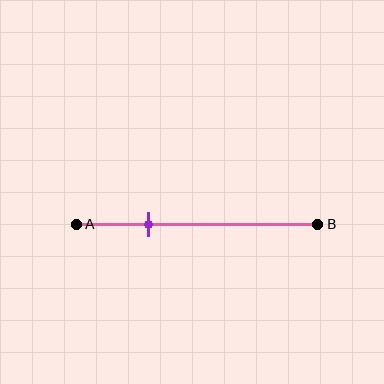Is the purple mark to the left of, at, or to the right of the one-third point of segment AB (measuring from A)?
The purple mark is to the left of the one-third point of segment AB.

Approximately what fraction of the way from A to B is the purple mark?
The purple mark is approximately 30% of the way from A to B.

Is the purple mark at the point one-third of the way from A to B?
No, the mark is at about 30% from A, not at the 33% one-third point.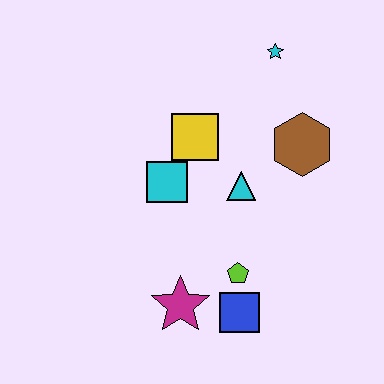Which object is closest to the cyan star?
The brown hexagon is closest to the cyan star.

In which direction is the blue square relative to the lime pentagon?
The blue square is below the lime pentagon.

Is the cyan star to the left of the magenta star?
No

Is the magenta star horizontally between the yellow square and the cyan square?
Yes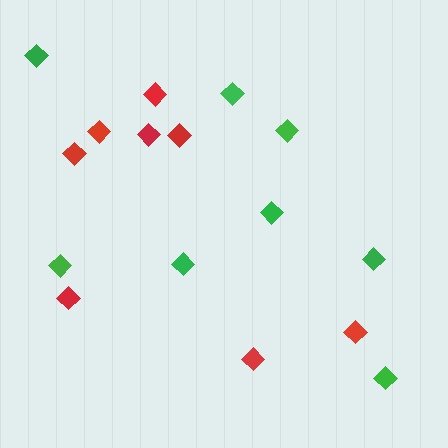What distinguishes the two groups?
There are 2 groups: one group of green diamonds (8) and one group of red diamonds (8).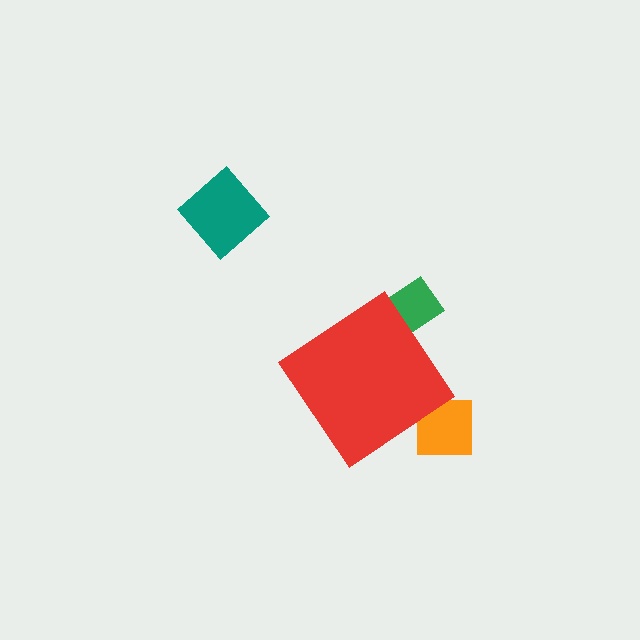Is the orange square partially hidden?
Yes, the orange square is partially hidden behind the red diamond.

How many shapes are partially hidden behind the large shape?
2 shapes are partially hidden.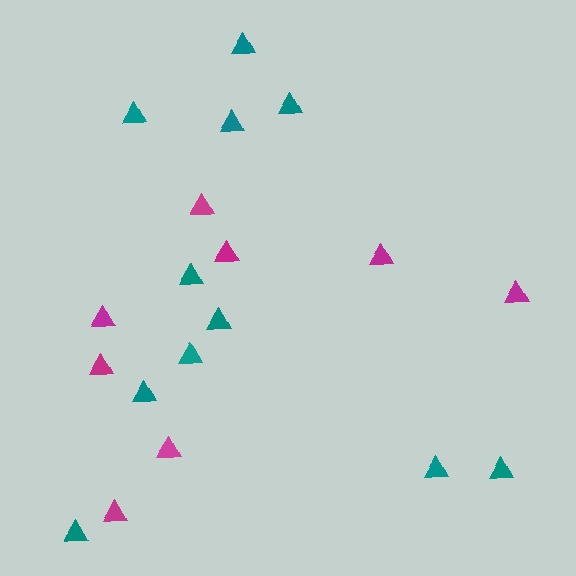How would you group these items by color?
There are 2 groups: one group of teal triangles (11) and one group of magenta triangles (8).